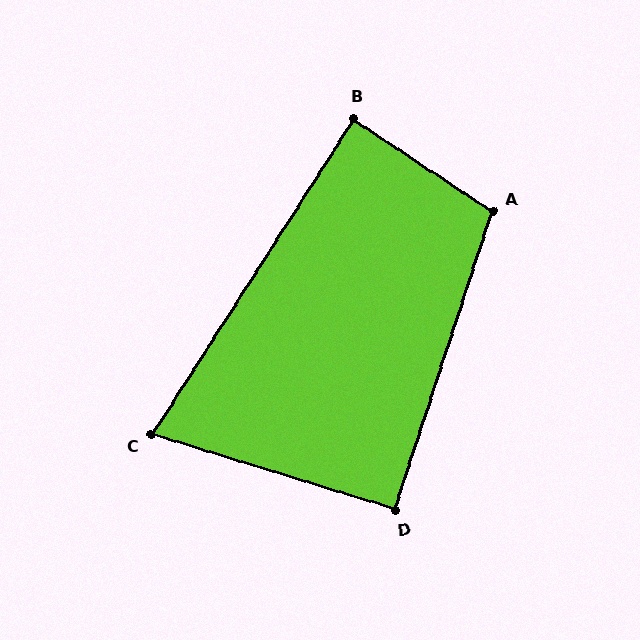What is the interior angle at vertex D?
Approximately 91 degrees (approximately right).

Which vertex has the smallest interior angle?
C, at approximately 74 degrees.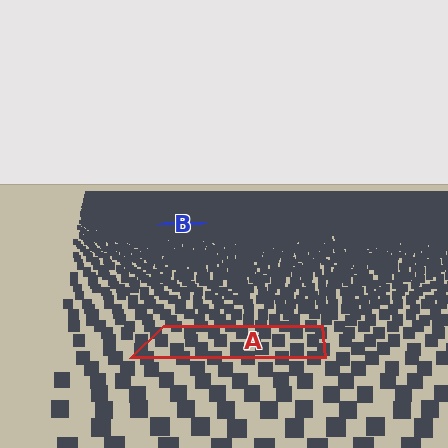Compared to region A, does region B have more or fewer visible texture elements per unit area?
Region B has more texture elements per unit area — they are packed more densely because it is farther away.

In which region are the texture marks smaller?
The texture marks are smaller in region B, because it is farther away.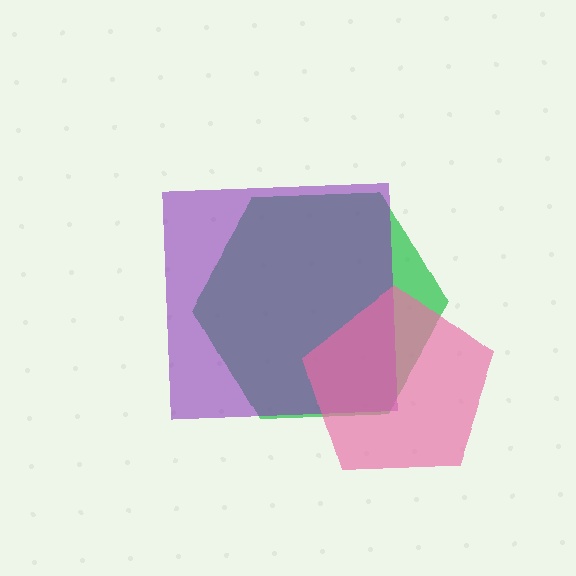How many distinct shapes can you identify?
There are 3 distinct shapes: a green hexagon, a purple square, a pink pentagon.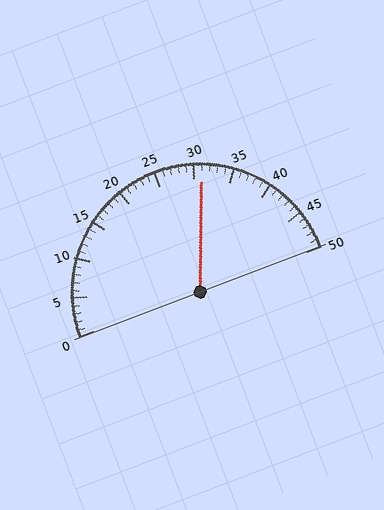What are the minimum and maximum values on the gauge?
The gauge ranges from 0 to 50.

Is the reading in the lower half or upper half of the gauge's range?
The reading is in the upper half of the range (0 to 50).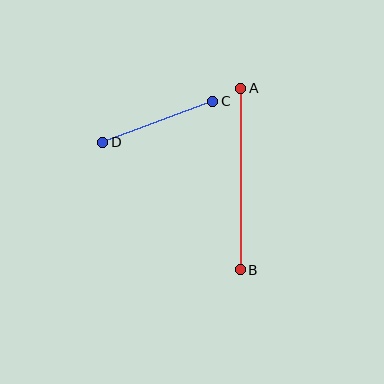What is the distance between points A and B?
The distance is approximately 181 pixels.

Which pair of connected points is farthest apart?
Points A and B are farthest apart.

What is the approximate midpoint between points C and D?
The midpoint is at approximately (158, 122) pixels.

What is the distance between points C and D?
The distance is approximately 117 pixels.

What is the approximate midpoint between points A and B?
The midpoint is at approximately (240, 179) pixels.